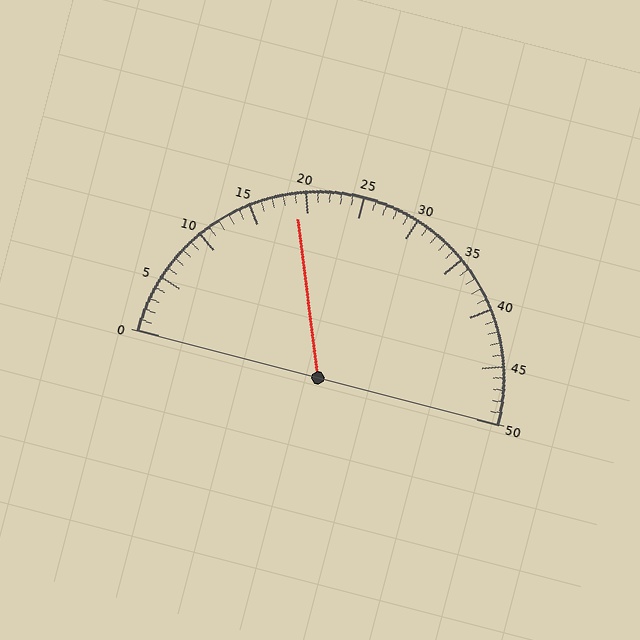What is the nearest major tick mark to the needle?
The nearest major tick mark is 20.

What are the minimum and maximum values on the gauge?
The gauge ranges from 0 to 50.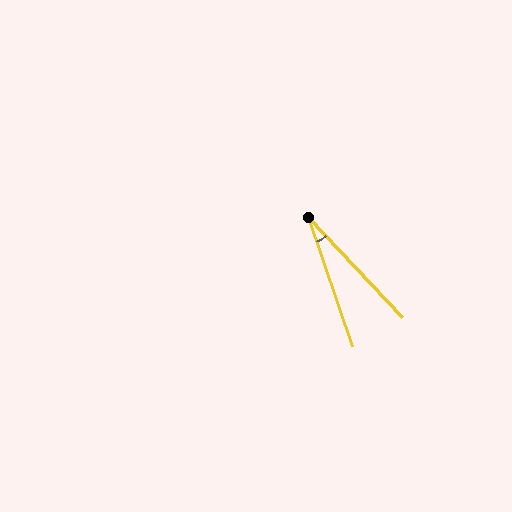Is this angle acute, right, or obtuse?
It is acute.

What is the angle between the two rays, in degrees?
Approximately 24 degrees.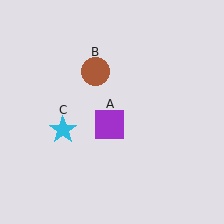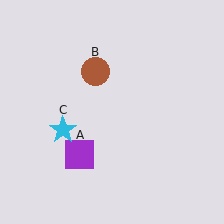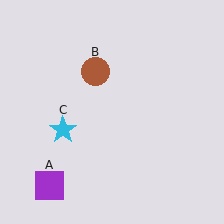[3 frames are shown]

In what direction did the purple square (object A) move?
The purple square (object A) moved down and to the left.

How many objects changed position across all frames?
1 object changed position: purple square (object A).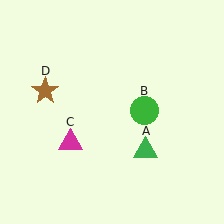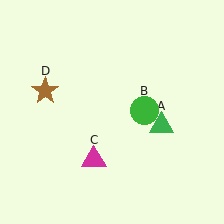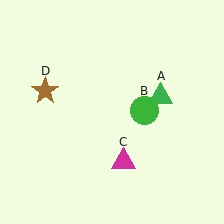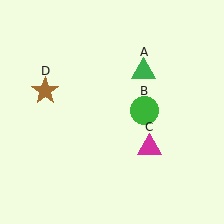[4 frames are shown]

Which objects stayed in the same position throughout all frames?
Green circle (object B) and brown star (object D) remained stationary.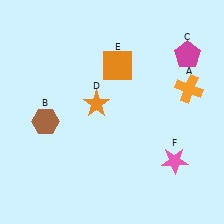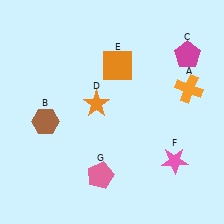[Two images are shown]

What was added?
A pink pentagon (G) was added in Image 2.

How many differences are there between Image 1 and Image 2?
There is 1 difference between the two images.